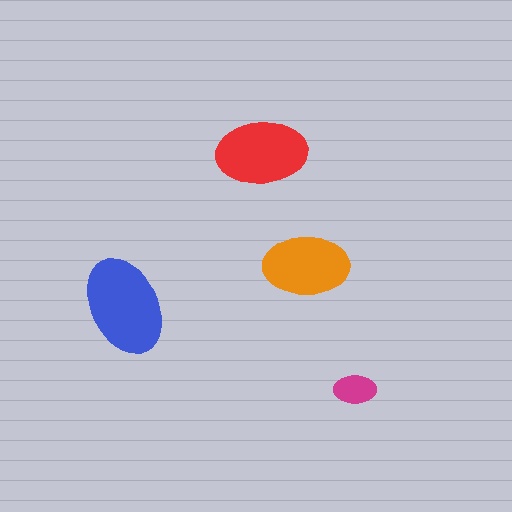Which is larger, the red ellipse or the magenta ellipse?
The red one.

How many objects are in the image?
There are 4 objects in the image.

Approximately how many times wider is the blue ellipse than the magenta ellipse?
About 2.5 times wider.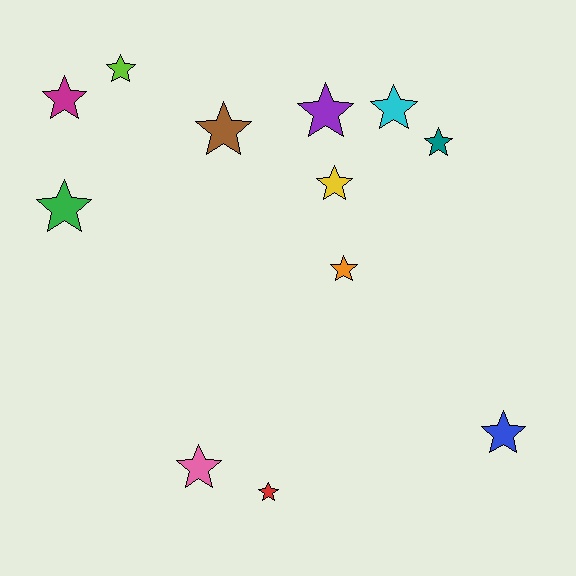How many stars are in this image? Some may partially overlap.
There are 12 stars.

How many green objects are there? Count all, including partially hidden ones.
There is 1 green object.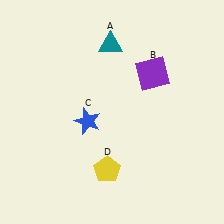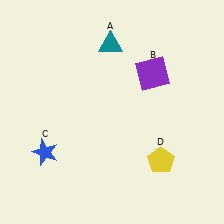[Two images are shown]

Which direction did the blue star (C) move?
The blue star (C) moved left.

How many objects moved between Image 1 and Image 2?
2 objects moved between the two images.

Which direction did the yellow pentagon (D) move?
The yellow pentagon (D) moved right.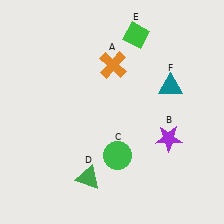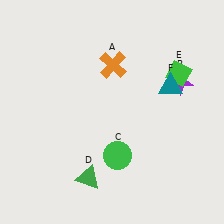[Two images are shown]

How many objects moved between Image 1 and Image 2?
2 objects moved between the two images.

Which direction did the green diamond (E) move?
The green diamond (E) moved right.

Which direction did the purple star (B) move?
The purple star (B) moved up.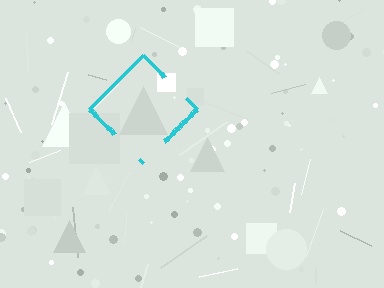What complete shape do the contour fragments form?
The contour fragments form a diamond.